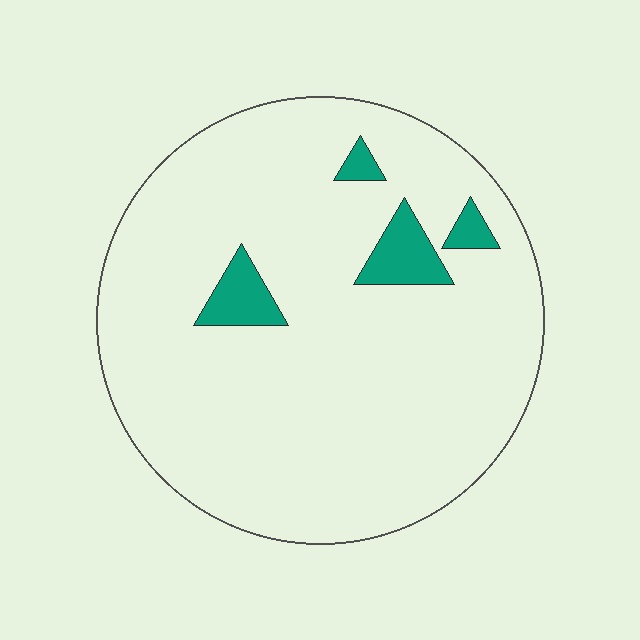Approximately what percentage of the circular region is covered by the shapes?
Approximately 5%.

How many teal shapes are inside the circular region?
4.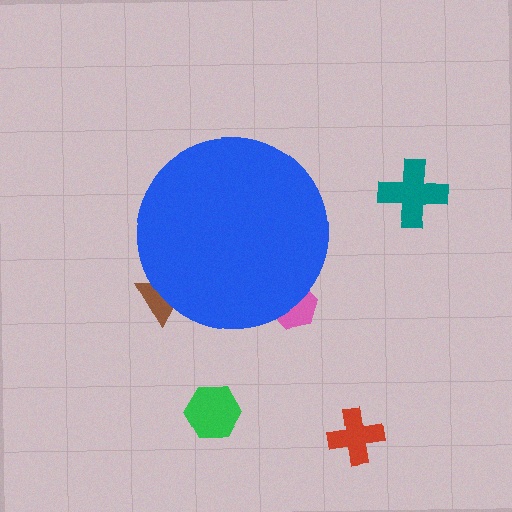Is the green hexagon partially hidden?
No, the green hexagon is fully visible.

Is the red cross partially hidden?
No, the red cross is fully visible.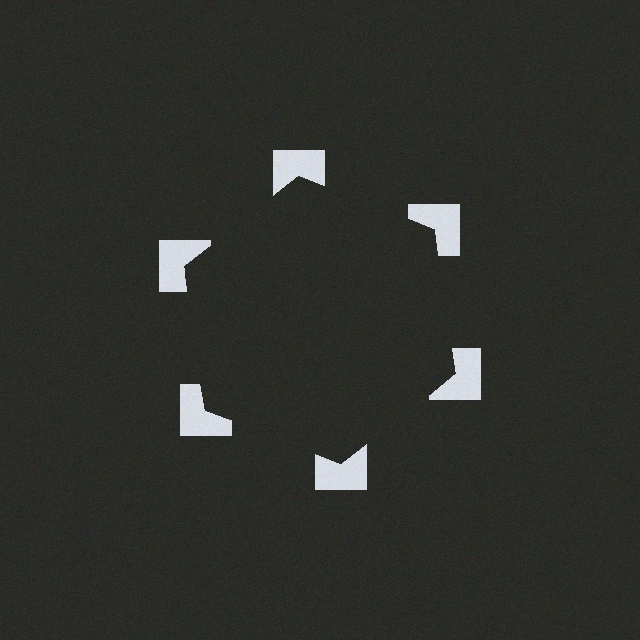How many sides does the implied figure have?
6 sides.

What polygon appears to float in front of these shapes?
An illusory hexagon — its edges are inferred from the aligned wedge cuts in the notched squares, not physically drawn.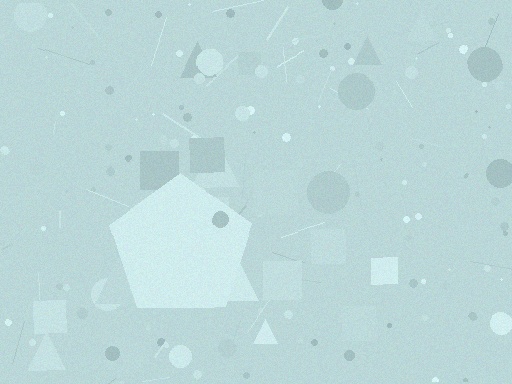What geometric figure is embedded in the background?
A pentagon is embedded in the background.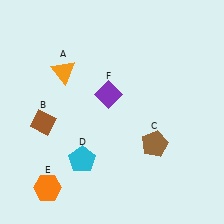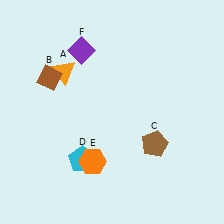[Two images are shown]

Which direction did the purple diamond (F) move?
The purple diamond (F) moved up.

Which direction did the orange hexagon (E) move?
The orange hexagon (E) moved right.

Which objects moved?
The objects that moved are: the brown diamond (B), the orange hexagon (E), the purple diamond (F).